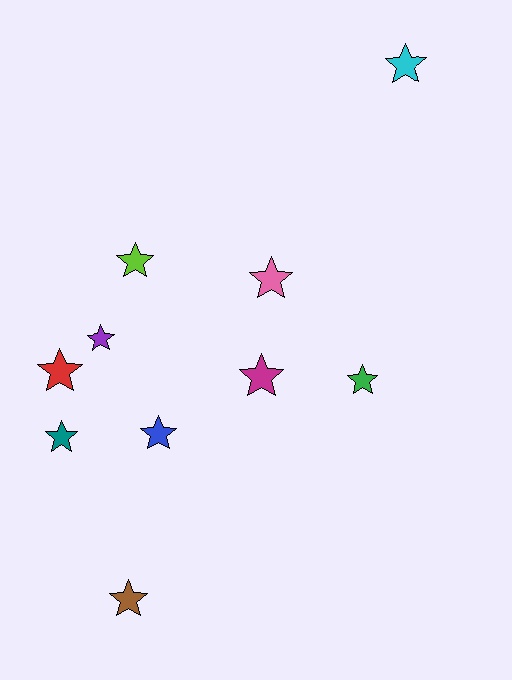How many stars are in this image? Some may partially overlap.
There are 10 stars.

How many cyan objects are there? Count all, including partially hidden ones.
There is 1 cyan object.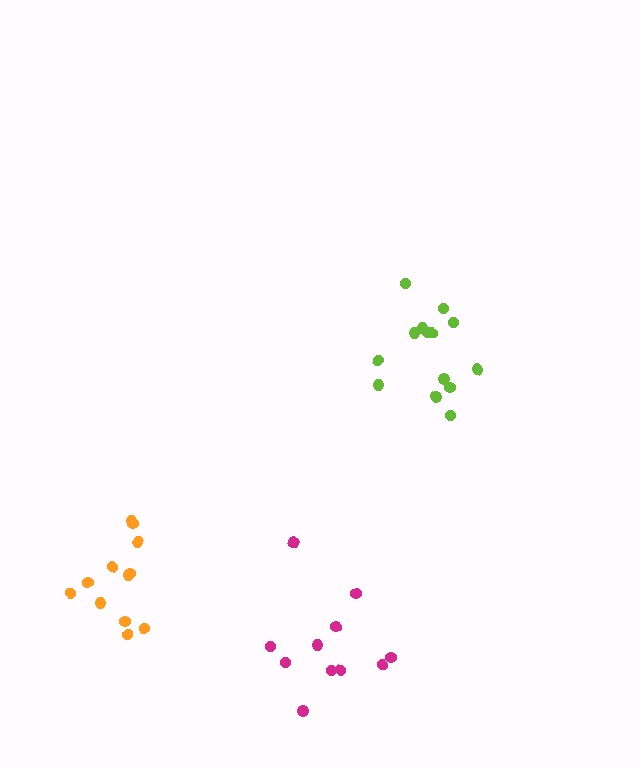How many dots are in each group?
Group 1: 11 dots, Group 2: 12 dots, Group 3: 14 dots (37 total).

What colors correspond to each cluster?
The clusters are colored: magenta, orange, lime.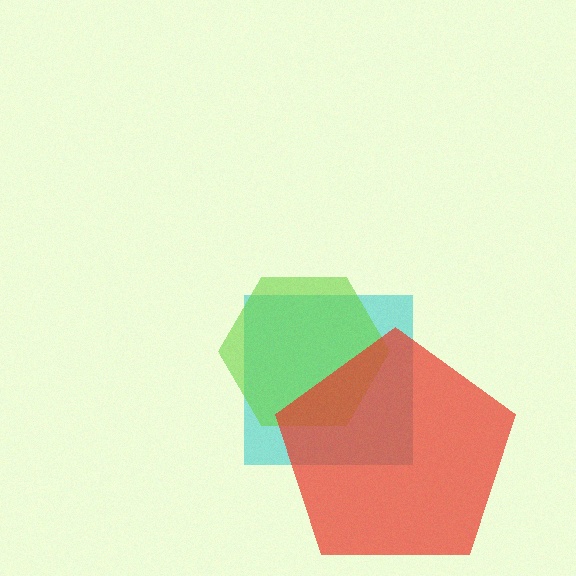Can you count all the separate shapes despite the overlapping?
Yes, there are 3 separate shapes.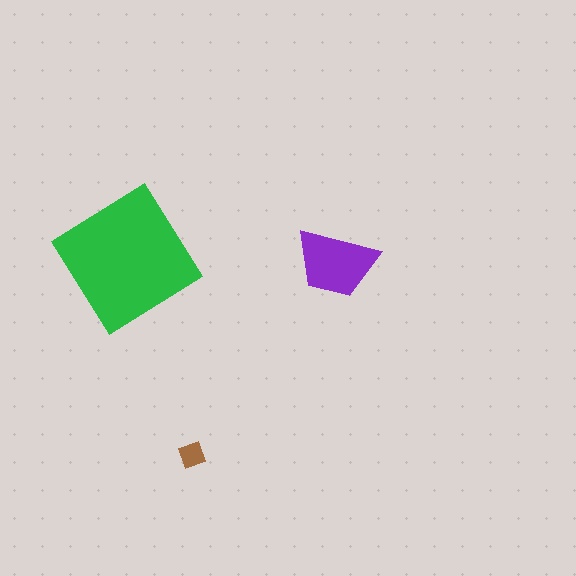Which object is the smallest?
The brown diamond.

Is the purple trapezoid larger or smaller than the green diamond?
Smaller.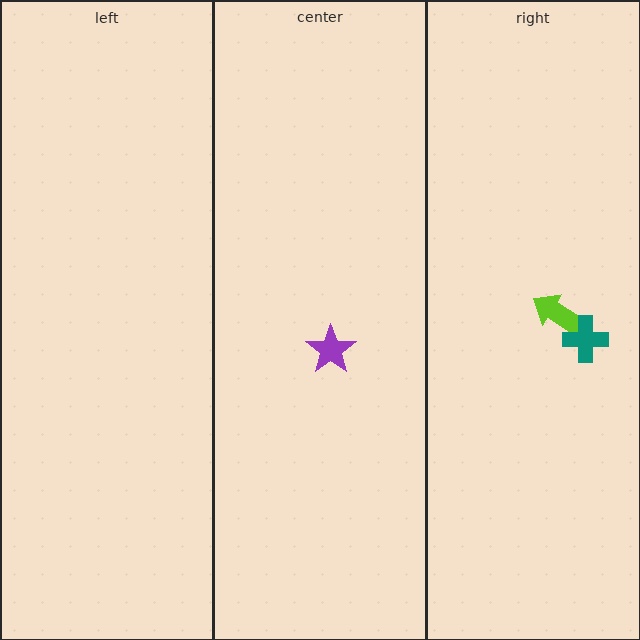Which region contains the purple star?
The center region.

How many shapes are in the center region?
1.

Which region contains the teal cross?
The right region.